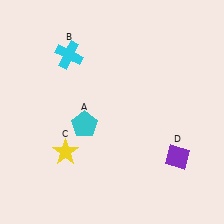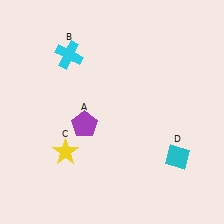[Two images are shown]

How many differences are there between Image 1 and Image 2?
There are 2 differences between the two images.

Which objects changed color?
A changed from cyan to purple. D changed from purple to cyan.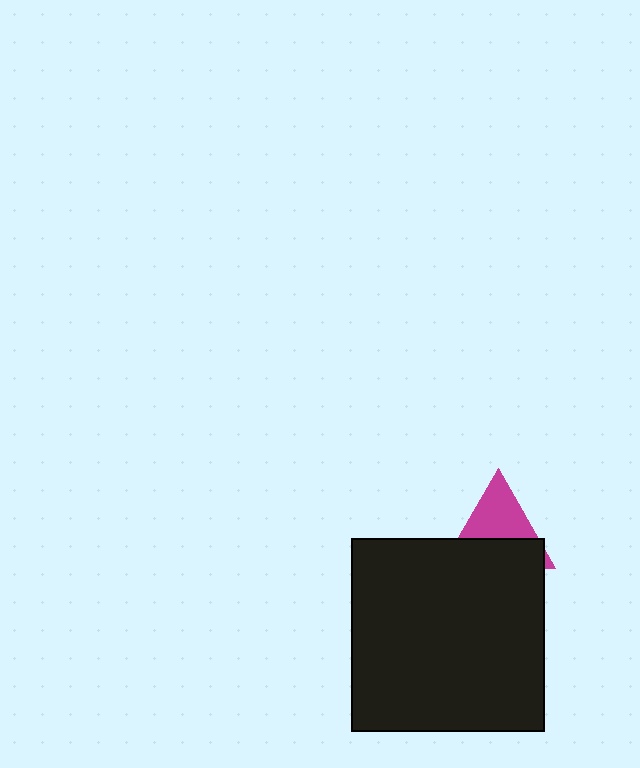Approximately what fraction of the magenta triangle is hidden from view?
Roughly 51% of the magenta triangle is hidden behind the black square.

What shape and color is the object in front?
The object in front is a black square.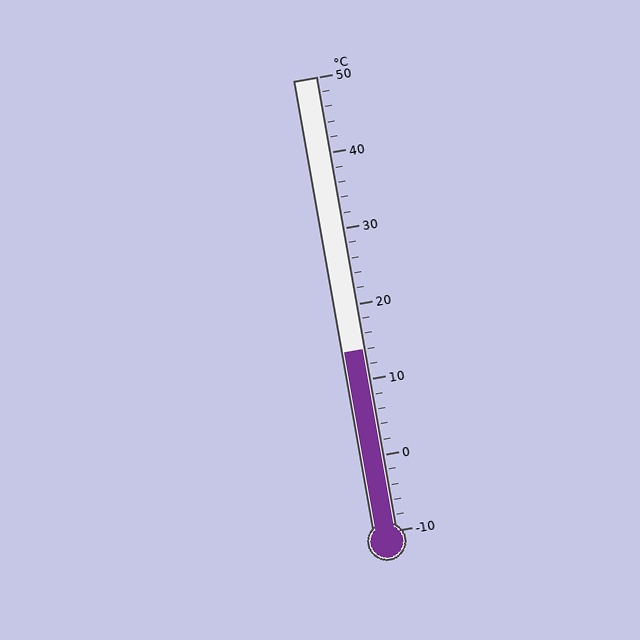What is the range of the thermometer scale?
The thermometer scale ranges from -10°C to 50°C.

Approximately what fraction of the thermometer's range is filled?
The thermometer is filled to approximately 40% of its range.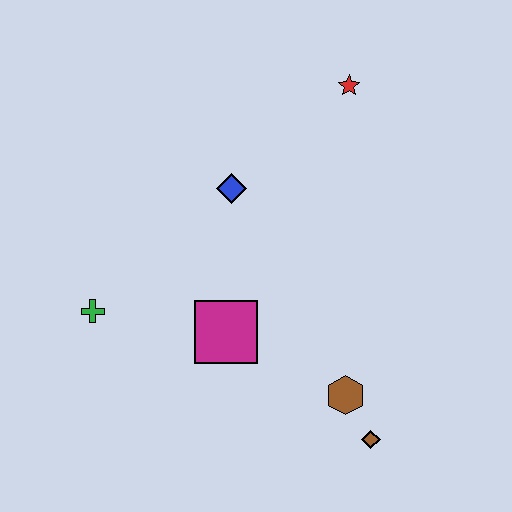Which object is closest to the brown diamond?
The brown hexagon is closest to the brown diamond.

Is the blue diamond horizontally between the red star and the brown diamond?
No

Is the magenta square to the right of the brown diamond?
No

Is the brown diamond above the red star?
No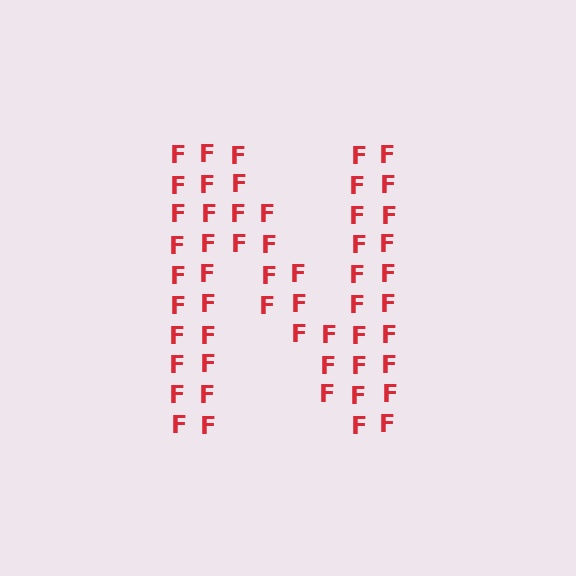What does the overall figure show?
The overall figure shows the letter N.